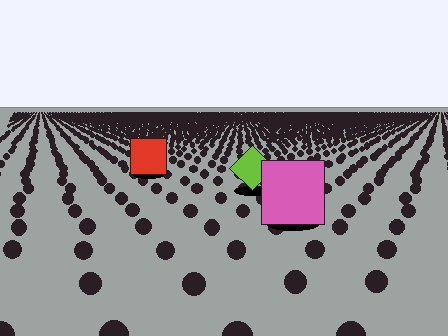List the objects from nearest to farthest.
From nearest to farthest: the pink square, the lime diamond, the red square.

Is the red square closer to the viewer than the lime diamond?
No. The lime diamond is closer — you can tell from the texture gradient: the ground texture is coarser near it.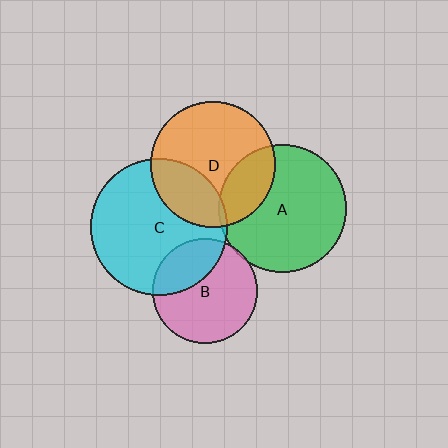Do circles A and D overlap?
Yes.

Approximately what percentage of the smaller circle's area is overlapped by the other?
Approximately 25%.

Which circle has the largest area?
Circle C (cyan).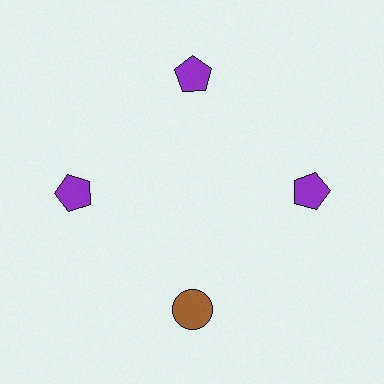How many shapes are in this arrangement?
There are 4 shapes arranged in a ring pattern.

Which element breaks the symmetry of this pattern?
The brown circle at roughly the 6 o'clock position breaks the symmetry. All other shapes are purple pentagons.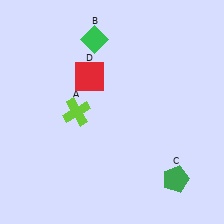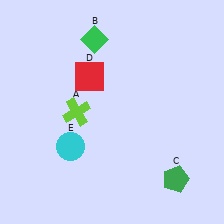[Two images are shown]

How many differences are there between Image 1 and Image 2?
There is 1 difference between the two images.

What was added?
A cyan circle (E) was added in Image 2.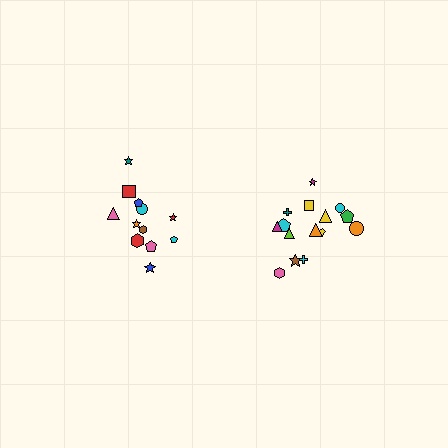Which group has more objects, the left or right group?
The right group.